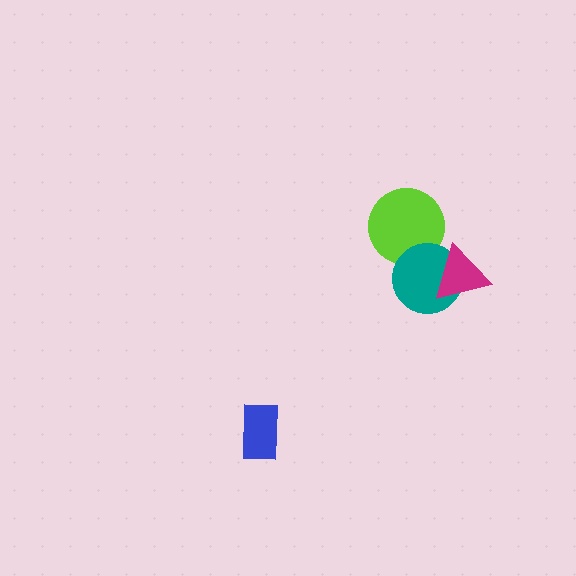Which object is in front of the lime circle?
The teal circle is in front of the lime circle.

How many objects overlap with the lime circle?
1 object overlaps with the lime circle.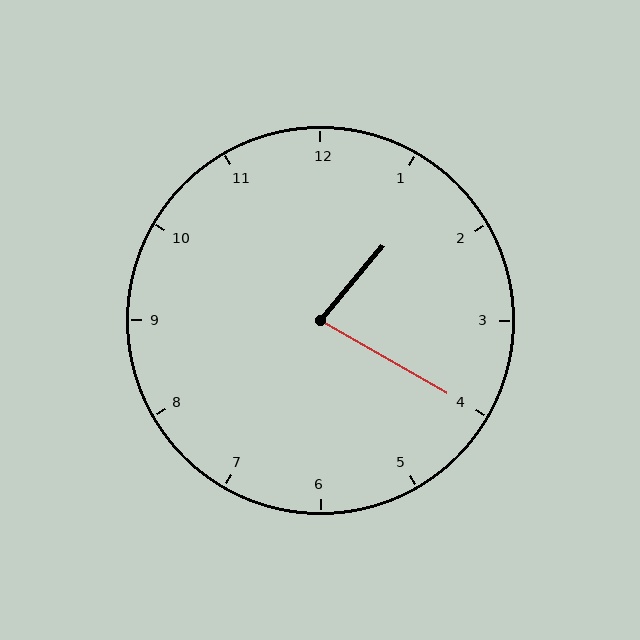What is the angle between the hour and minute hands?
Approximately 80 degrees.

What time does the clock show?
1:20.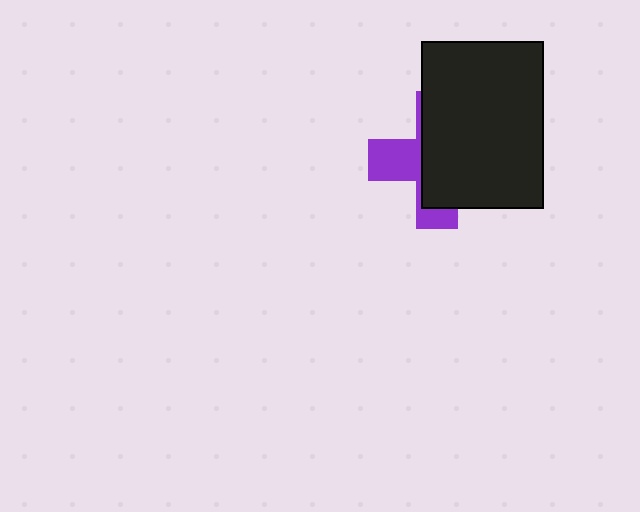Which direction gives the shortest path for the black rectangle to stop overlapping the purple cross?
Moving right gives the shortest separation.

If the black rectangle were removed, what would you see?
You would see the complete purple cross.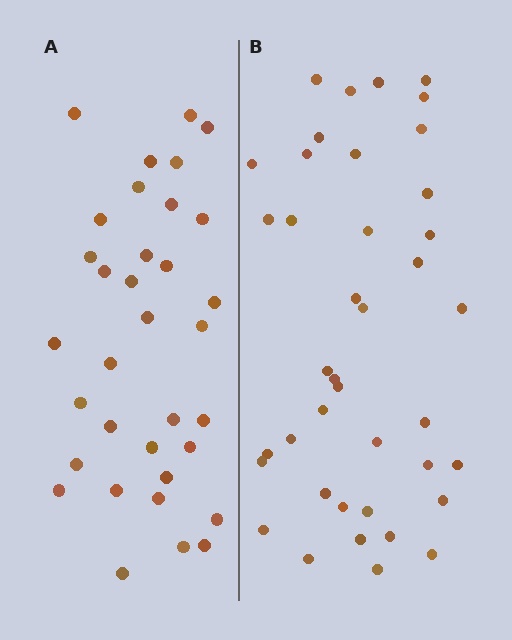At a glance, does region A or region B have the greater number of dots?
Region B (the right region) has more dots.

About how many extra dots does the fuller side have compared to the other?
Region B has about 6 more dots than region A.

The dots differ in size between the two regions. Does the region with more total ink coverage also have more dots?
No. Region A has more total ink coverage because its dots are larger, but region B actually contains more individual dots. Total area can be misleading — the number of items is what matters here.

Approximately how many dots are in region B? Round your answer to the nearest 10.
About 40 dots.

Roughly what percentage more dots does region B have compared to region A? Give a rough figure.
About 20% more.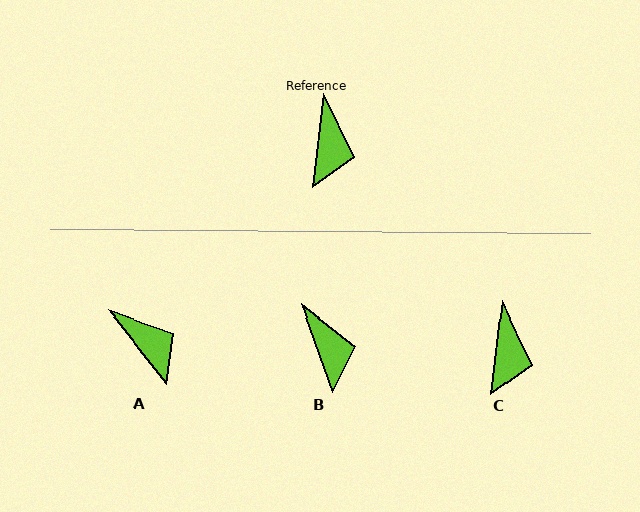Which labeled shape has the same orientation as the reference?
C.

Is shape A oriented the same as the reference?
No, it is off by about 45 degrees.